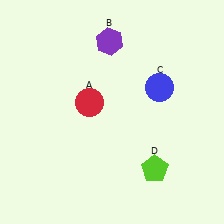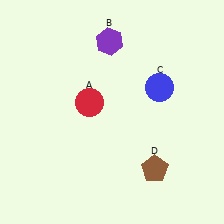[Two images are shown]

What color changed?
The pentagon (D) changed from lime in Image 1 to brown in Image 2.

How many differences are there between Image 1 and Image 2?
There is 1 difference between the two images.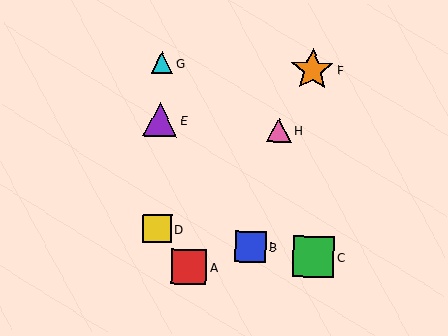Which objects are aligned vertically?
Objects D, E, G are aligned vertically.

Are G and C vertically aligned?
No, G is at x≈162 and C is at x≈314.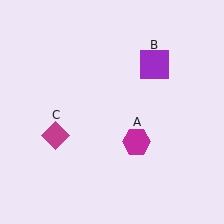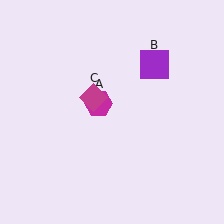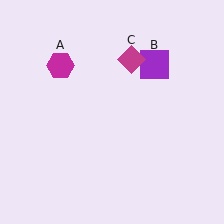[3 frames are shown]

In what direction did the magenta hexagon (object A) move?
The magenta hexagon (object A) moved up and to the left.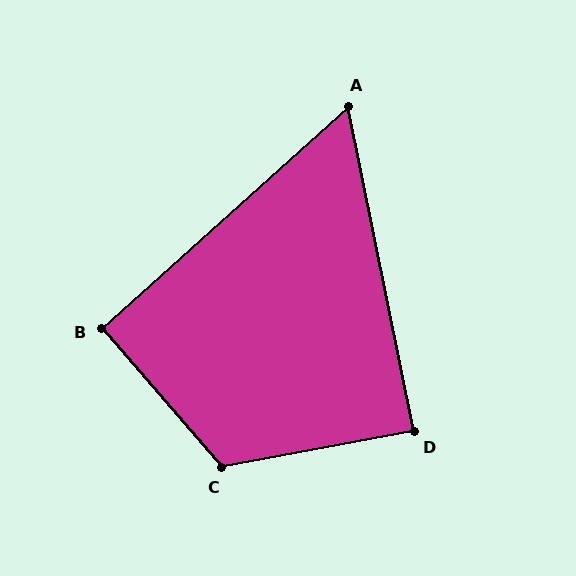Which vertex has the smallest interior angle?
A, at approximately 60 degrees.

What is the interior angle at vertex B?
Approximately 91 degrees (approximately right).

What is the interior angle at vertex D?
Approximately 89 degrees (approximately right).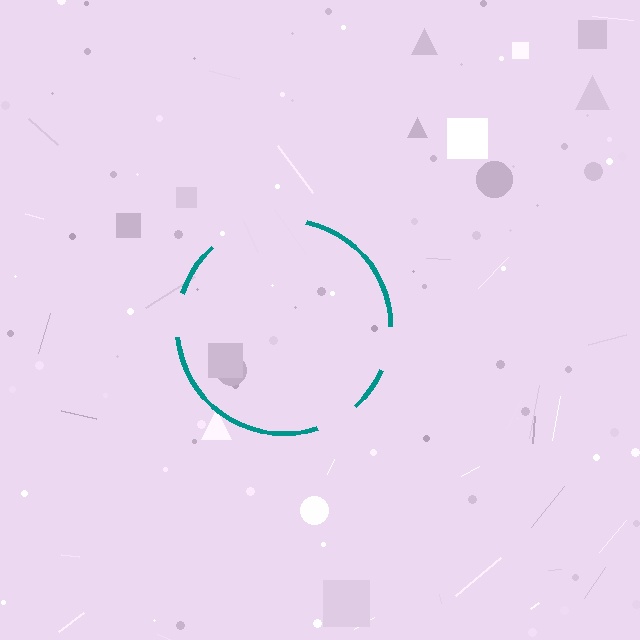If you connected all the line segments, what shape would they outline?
They would outline a circle.